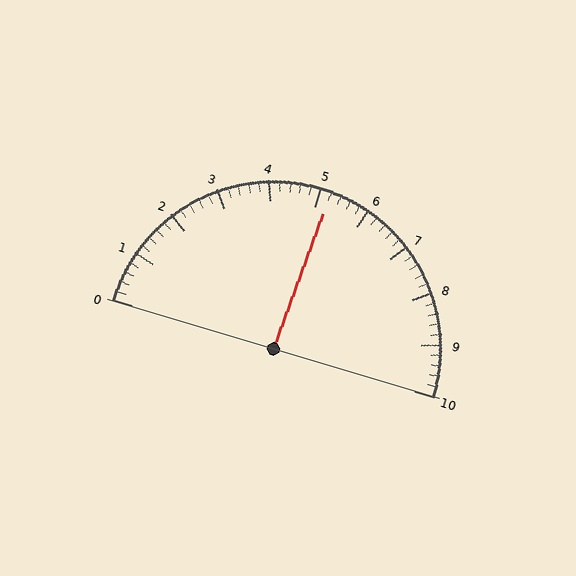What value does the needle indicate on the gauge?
The needle indicates approximately 5.2.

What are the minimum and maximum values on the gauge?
The gauge ranges from 0 to 10.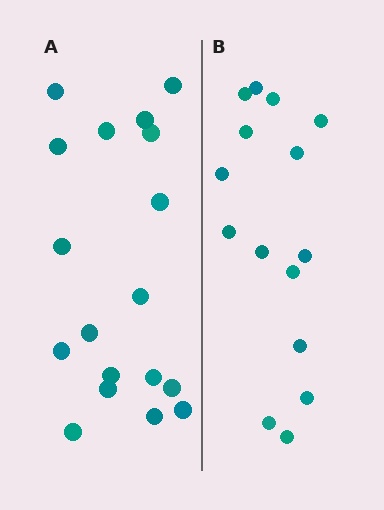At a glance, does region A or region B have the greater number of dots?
Region A (the left region) has more dots.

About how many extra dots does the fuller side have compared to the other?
Region A has just a few more — roughly 2 or 3 more dots than region B.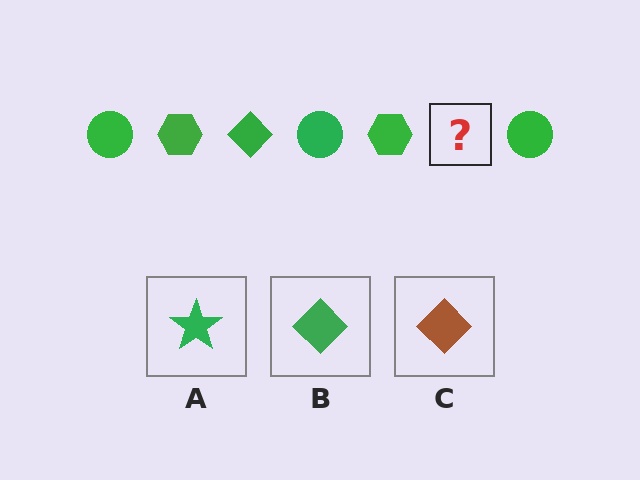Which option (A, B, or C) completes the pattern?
B.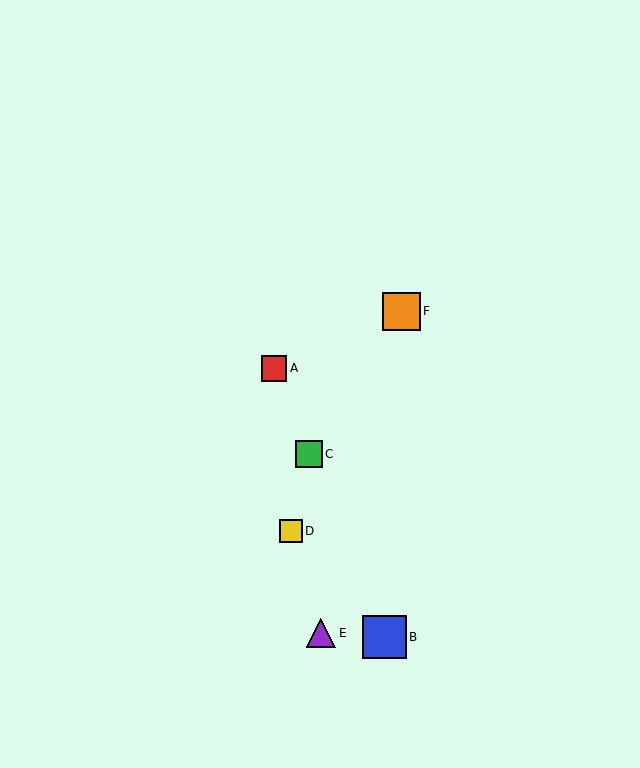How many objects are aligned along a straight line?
3 objects (A, B, C) are aligned along a straight line.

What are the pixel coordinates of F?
Object F is at (402, 311).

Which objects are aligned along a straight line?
Objects A, B, C are aligned along a straight line.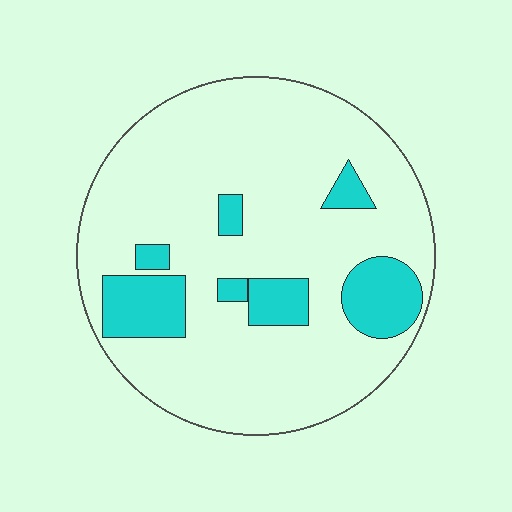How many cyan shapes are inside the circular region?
7.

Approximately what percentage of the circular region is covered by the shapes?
Approximately 15%.